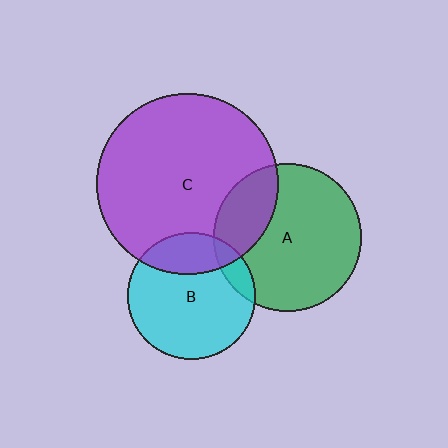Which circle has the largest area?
Circle C (purple).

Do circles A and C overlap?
Yes.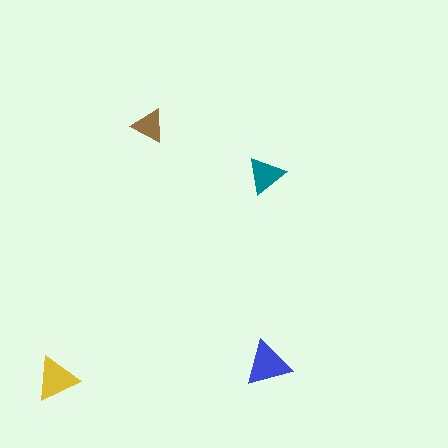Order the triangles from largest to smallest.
the blue one, the yellow one, the teal one, the brown one.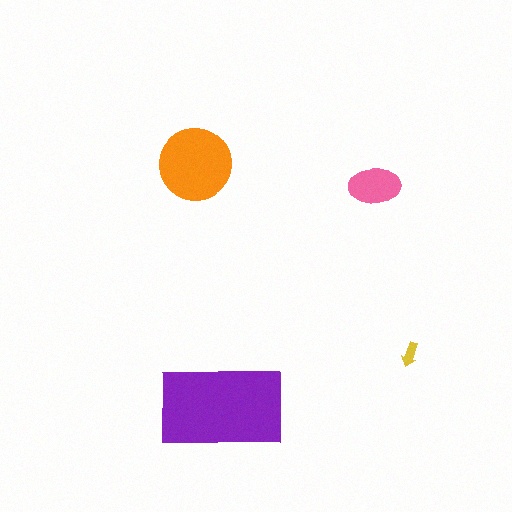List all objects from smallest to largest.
The yellow arrow, the pink ellipse, the orange circle, the purple rectangle.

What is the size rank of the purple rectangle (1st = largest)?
1st.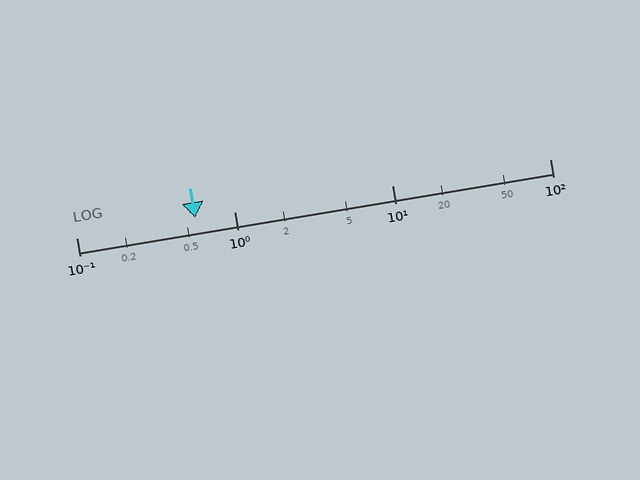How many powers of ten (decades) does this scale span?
The scale spans 3 decades, from 0.1 to 100.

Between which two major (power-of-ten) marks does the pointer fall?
The pointer is between 0.1 and 1.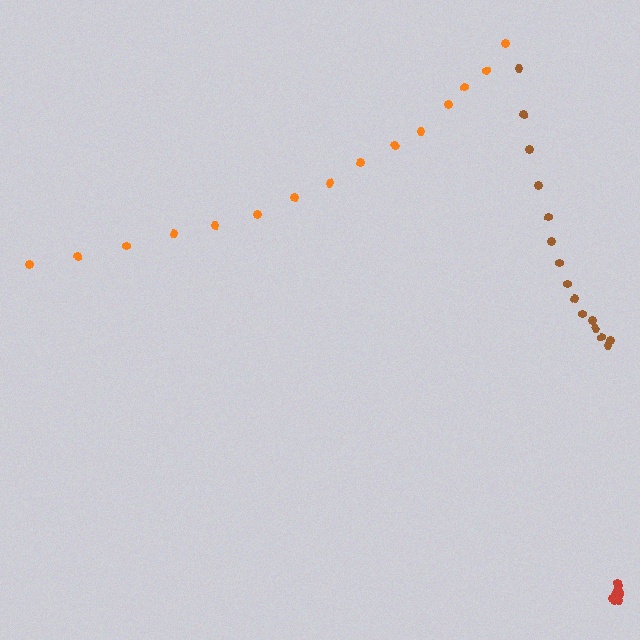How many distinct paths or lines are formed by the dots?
There are 3 distinct paths.